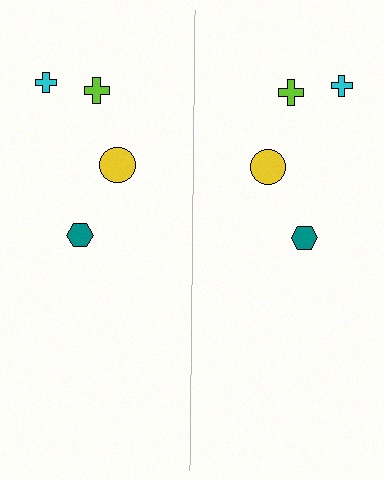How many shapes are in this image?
There are 8 shapes in this image.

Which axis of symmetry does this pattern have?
The pattern has a vertical axis of symmetry running through the center of the image.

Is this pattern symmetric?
Yes, this pattern has bilateral (reflection) symmetry.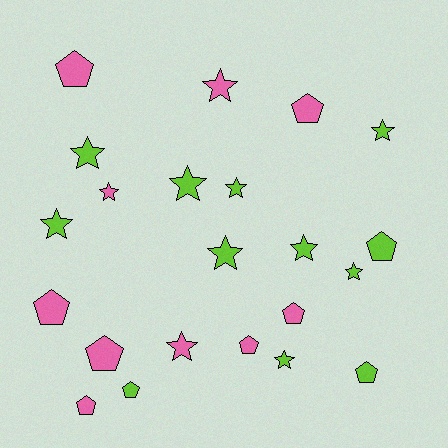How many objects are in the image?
There are 22 objects.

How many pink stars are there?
There are 3 pink stars.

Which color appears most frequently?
Lime, with 12 objects.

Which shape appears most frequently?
Star, with 12 objects.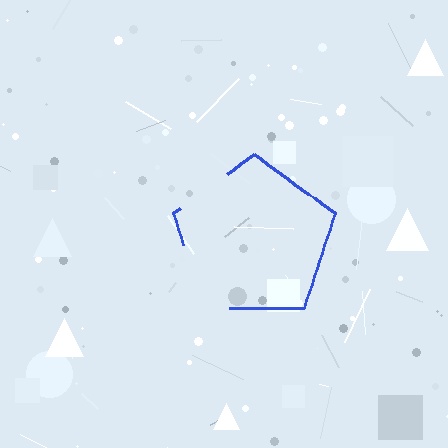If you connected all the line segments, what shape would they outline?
They would outline a pentagon.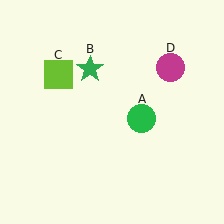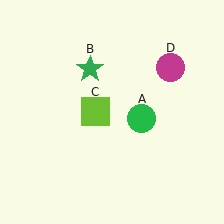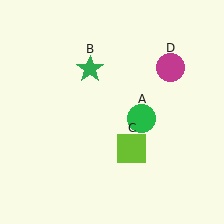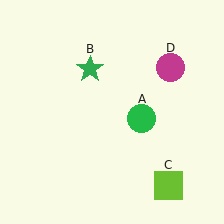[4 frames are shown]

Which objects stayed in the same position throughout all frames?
Green circle (object A) and green star (object B) and magenta circle (object D) remained stationary.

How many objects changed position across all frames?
1 object changed position: lime square (object C).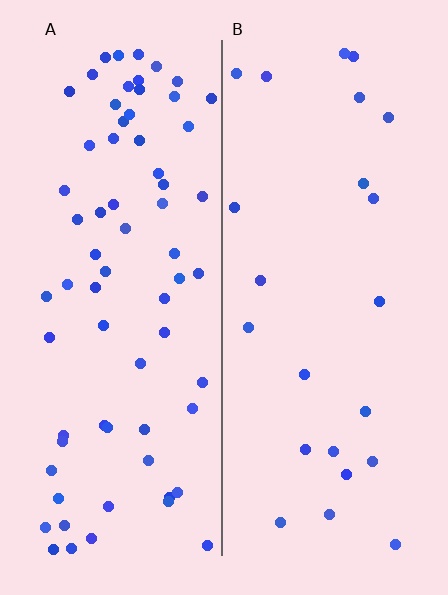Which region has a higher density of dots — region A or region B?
A (the left).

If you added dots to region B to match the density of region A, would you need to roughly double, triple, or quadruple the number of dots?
Approximately triple.